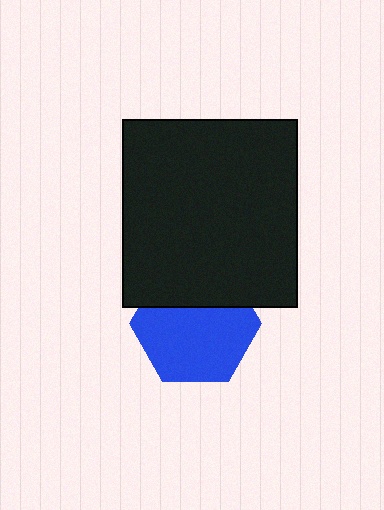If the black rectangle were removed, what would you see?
You would see the complete blue hexagon.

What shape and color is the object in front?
The object in front is a black rectangle.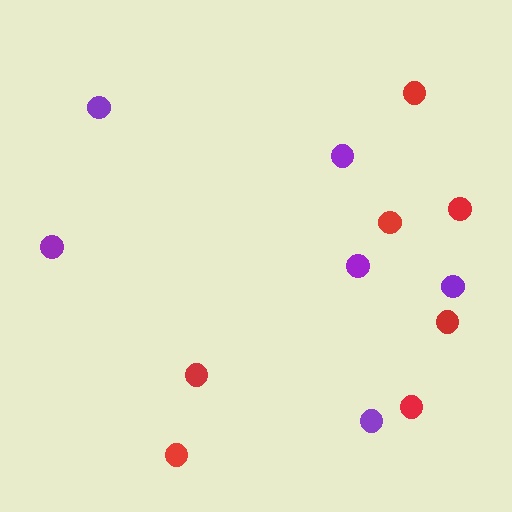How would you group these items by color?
There are 2 groups: one group of purple circles (6) and one group of red circles (7).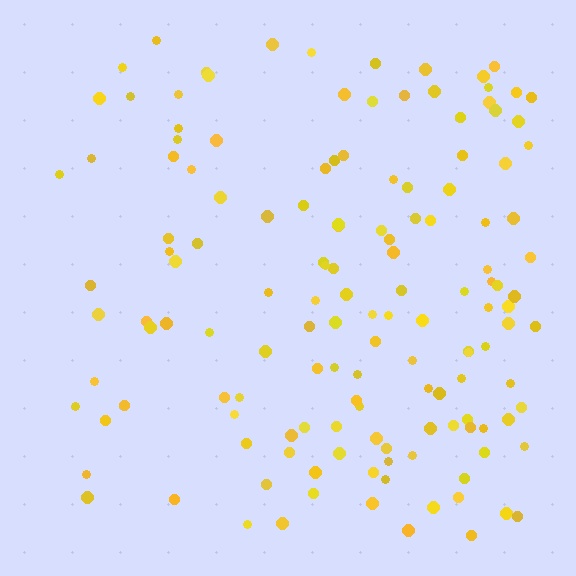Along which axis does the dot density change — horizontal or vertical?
Horizontal.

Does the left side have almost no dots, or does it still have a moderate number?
Still a moderate number, just noticeably fewer than the right.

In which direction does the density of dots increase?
From left to right, with the right side densest.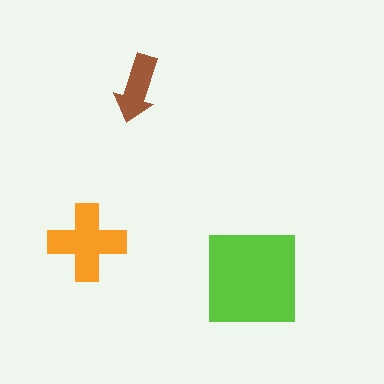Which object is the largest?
The lime square.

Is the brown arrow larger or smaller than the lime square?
Smaller.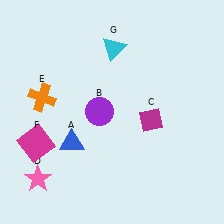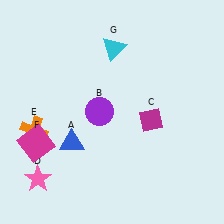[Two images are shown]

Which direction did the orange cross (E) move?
The orange cross (E) moved down.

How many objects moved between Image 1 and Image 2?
1 object moved between the two images.